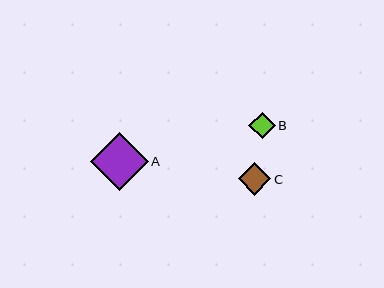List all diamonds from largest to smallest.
From largest to smallest: A, C, B.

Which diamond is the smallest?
Diamond B is the smallest with a size of approximately 27 pixels.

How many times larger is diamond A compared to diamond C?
Diamond A is approximately 1.8 times the size of diamond C.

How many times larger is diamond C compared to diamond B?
Diamond C is approximately 1.2 times the size of diamond B.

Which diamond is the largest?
Diamond A is the largest with a size of approximately 58 pixels.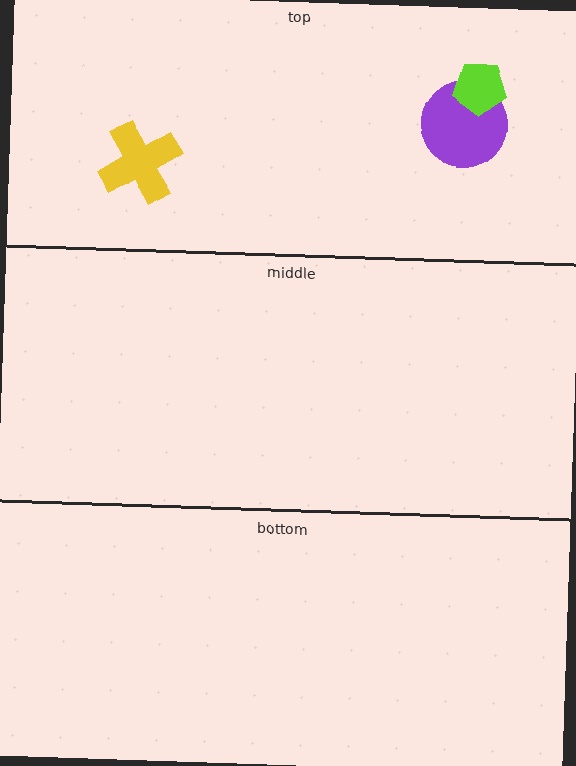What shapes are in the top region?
The yellow cross, the purple circle, the lime pentagon.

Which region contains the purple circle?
The top region.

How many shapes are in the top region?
3.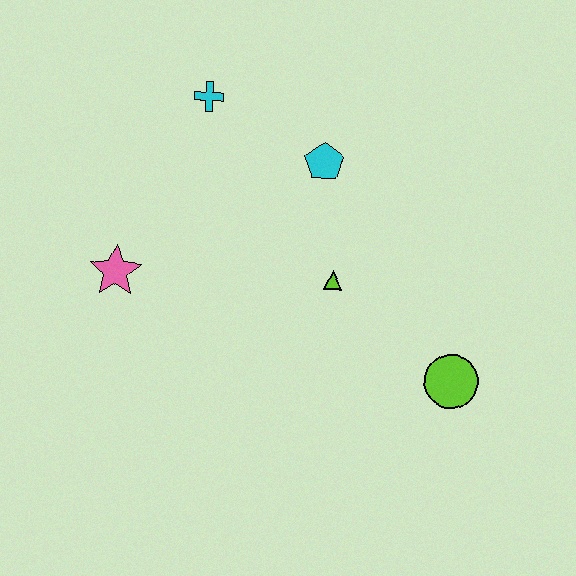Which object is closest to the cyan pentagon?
The lime triangle is closest to the cyan pentagon.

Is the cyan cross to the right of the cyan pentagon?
No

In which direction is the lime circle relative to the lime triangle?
The lime circle is to the right of the lime triangle.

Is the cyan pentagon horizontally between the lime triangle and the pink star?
Yes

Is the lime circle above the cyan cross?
No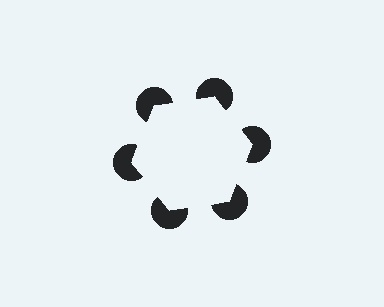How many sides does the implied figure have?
6 sides.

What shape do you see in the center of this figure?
An illusory hexagon — its edges are inferred from the aligned wedge cuts in the pac-man discs, not physically drawn.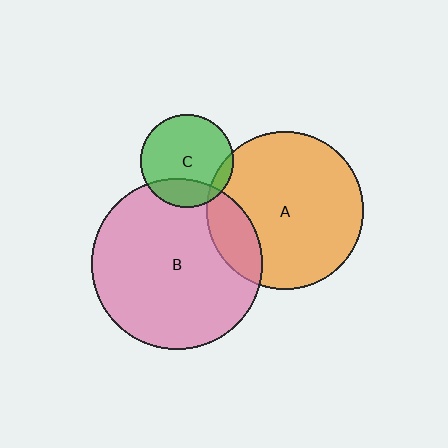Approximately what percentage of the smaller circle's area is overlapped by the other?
Approximately 20%.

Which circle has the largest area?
Circle B (pink).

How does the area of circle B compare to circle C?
Approximately 3.4 times.